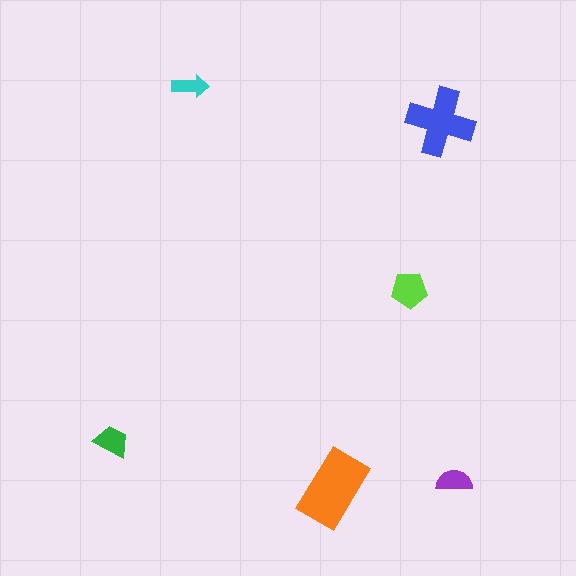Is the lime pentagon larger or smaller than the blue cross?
Smaller.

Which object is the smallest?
The cyan arrow.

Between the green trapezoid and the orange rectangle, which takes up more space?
The orange rectangle.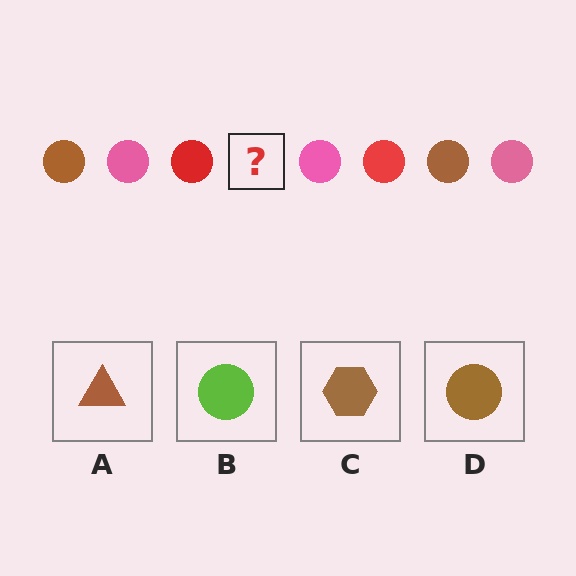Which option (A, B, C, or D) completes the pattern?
D.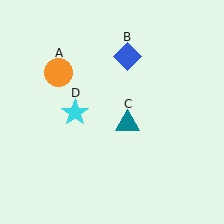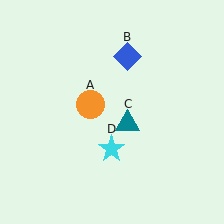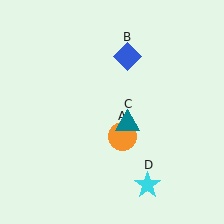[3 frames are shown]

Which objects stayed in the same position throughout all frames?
Blue diamond (object B) and teal triangle (object C) remained stationary.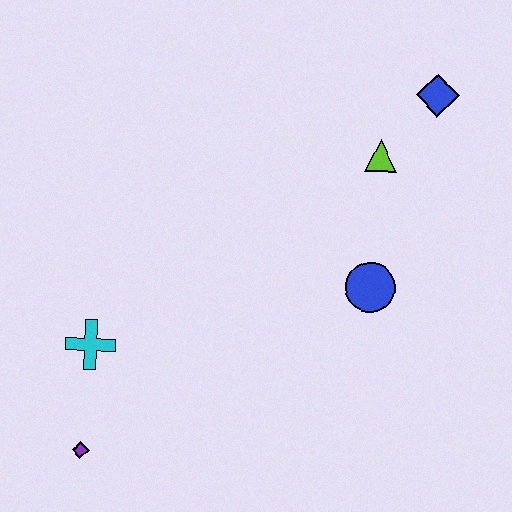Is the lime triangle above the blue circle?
Yes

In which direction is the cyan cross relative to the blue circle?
The cyan cross is to the left of the blue circle.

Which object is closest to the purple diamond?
The cyan cross is closest to the purple diamond.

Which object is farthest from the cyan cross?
The blue diamond is farthest from the cyan cross.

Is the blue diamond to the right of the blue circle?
Yes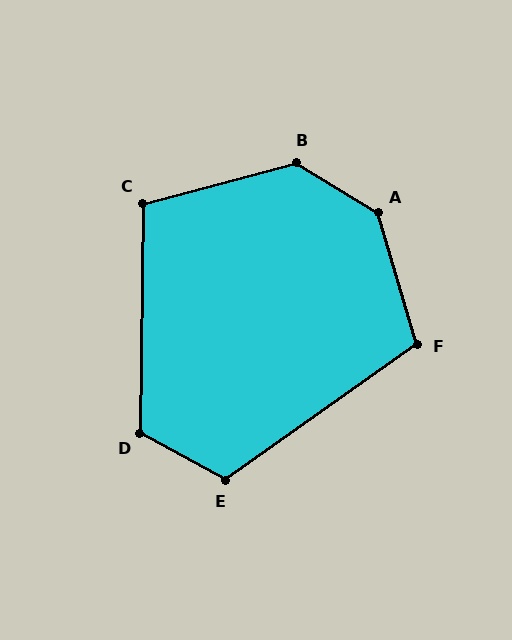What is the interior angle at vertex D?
Approximately 118 degrees (obtuse).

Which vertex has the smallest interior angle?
C, at approximately 106 degrees.